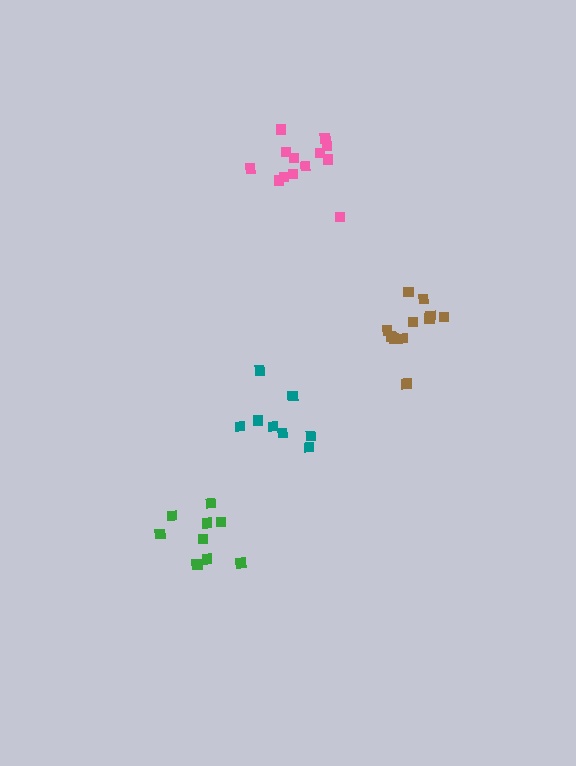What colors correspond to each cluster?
The clusters are colored: teal, green, brown, pink.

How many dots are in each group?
Group 1: 8 dots, Group 2: 9 dots, Group 3: 11 dots, Group 4: 13 dots (41 total).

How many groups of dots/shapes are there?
There are 4 groups.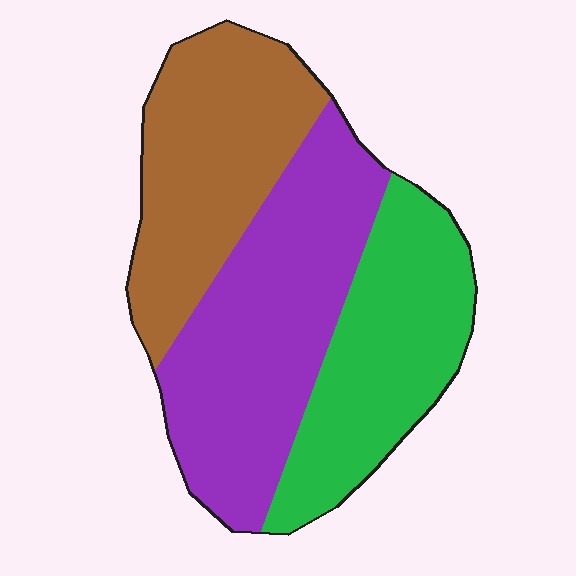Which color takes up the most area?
Purple, at roughly 40%.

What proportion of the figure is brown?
Brown takes up about one third (1/3) of the figure.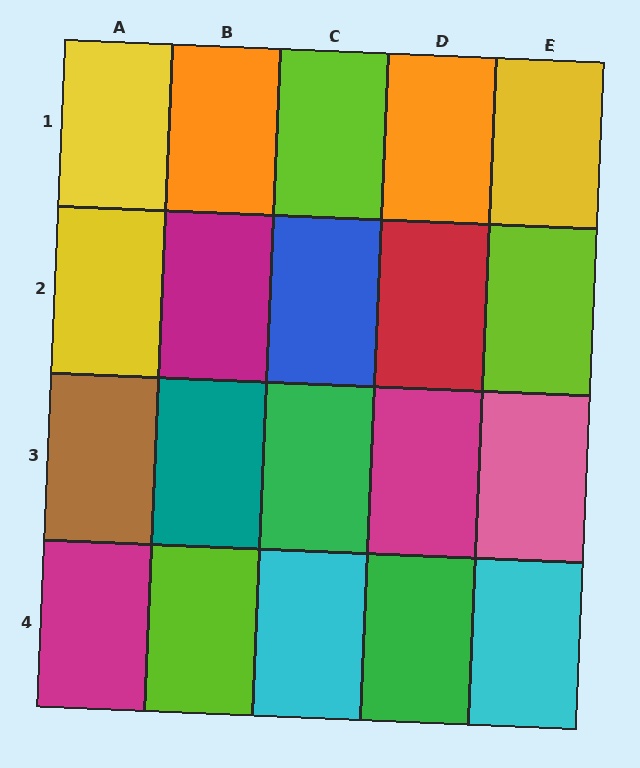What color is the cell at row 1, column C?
Lime.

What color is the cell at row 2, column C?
Blue.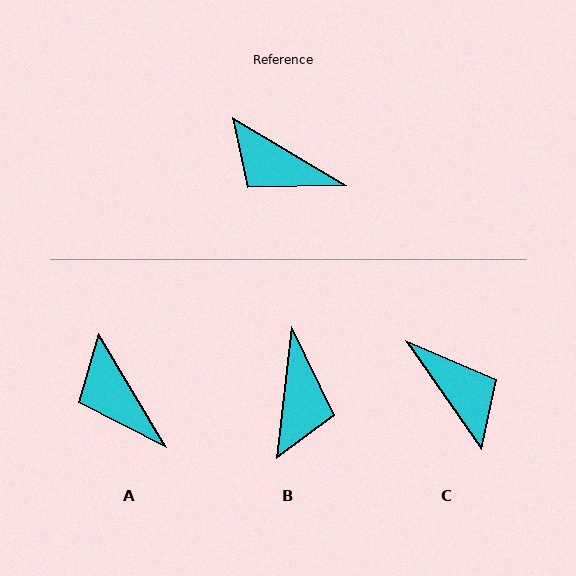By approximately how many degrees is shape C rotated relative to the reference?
Approximately 155 degrees counter-clockwise.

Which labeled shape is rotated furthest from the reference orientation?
C, about 155 degrees away.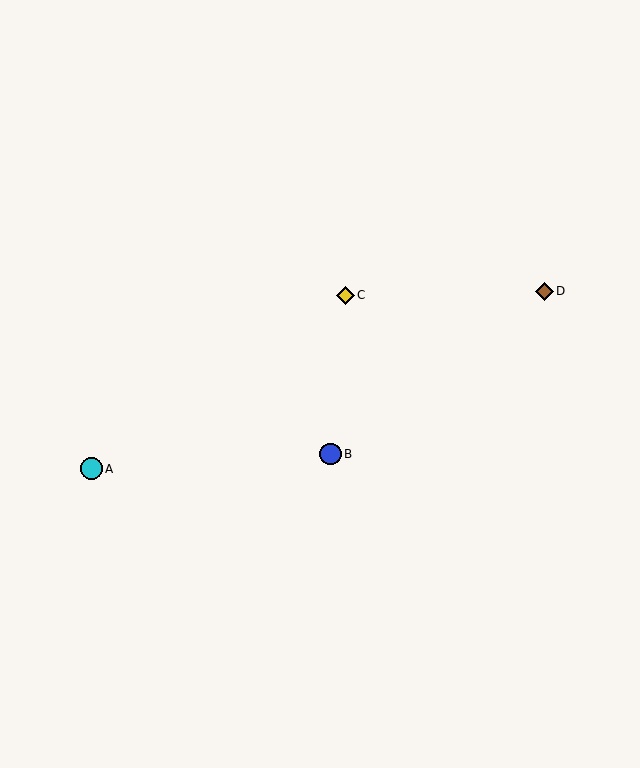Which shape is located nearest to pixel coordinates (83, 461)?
The cyan circle (labeled A) at (91, 469) is nearest to that location.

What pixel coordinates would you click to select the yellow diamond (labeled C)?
Click at (345, 295) to select the yellow diamond C.